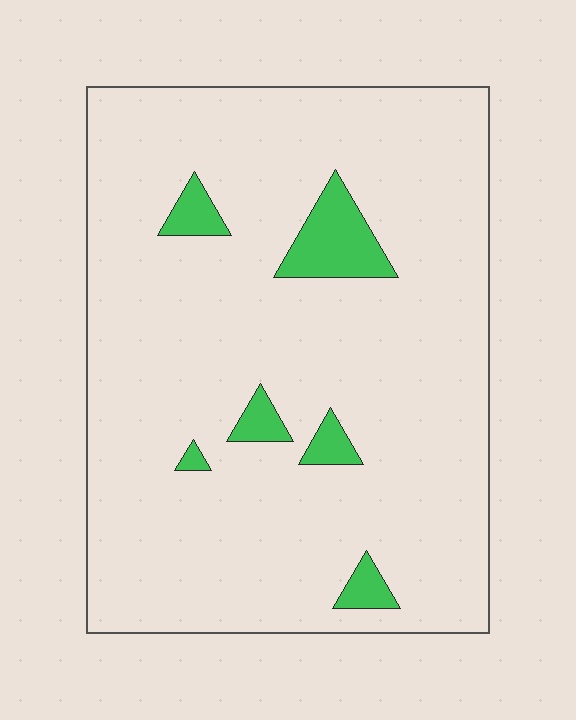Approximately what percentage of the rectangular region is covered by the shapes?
Approximately 5%.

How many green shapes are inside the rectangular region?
6.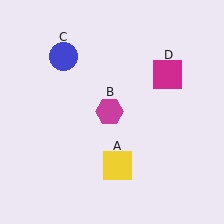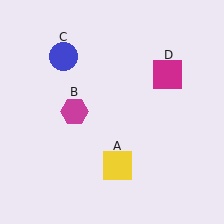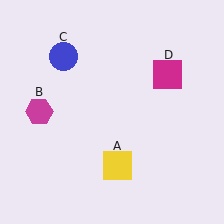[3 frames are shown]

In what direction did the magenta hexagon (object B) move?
The magenta hexagon (object B) moved left.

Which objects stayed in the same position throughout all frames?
Yellow square (object A) and blue circle (object C) and magenta square (object D) remained stationary.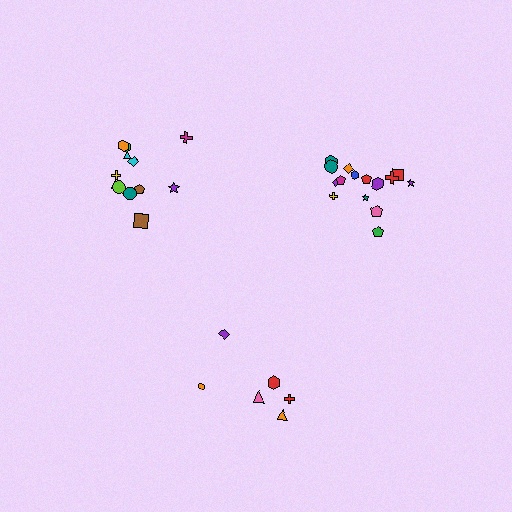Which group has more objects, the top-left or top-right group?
The top-right group.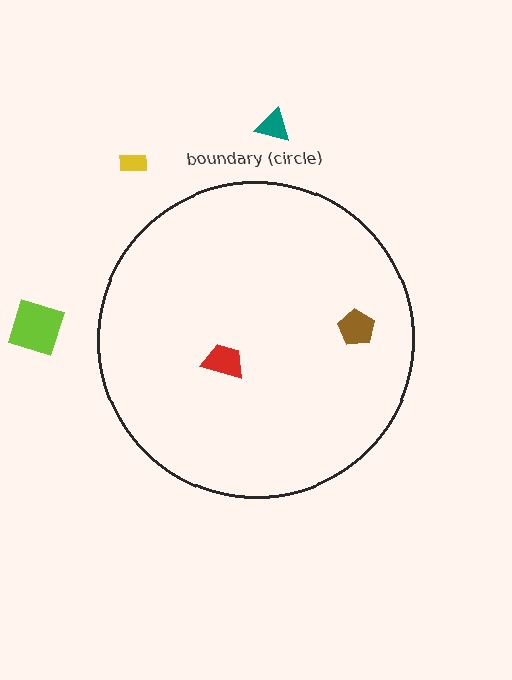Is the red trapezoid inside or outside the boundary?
Inside.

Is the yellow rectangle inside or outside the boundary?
Outside.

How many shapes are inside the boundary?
2 inside, 3 outside.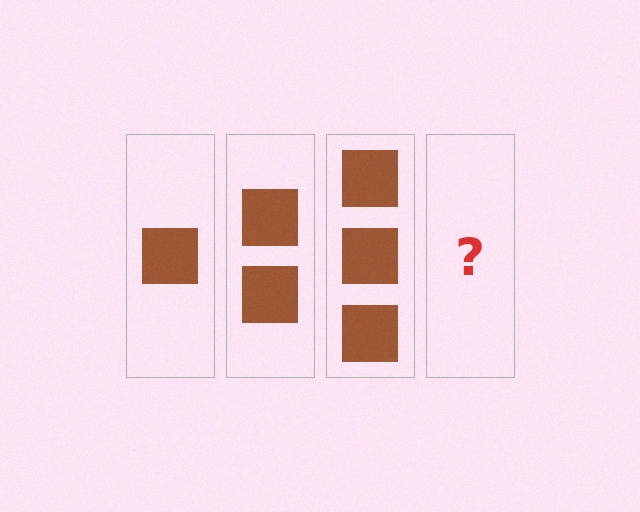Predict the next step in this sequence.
The next step is 4 squares.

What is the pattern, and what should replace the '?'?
The pattern is that each step adds one more square. The '?' should be 4 squares.